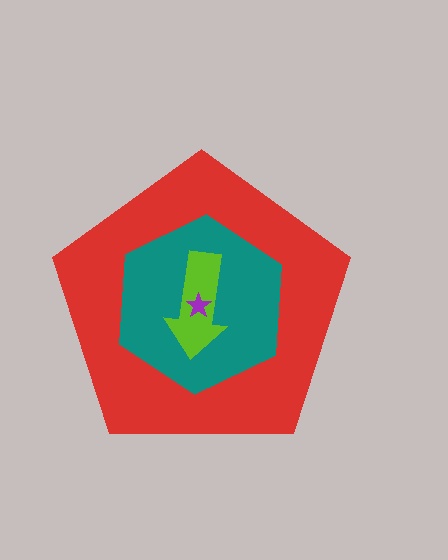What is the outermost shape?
The red pentagon.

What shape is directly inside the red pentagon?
The teal hexagon.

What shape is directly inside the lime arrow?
The purple star.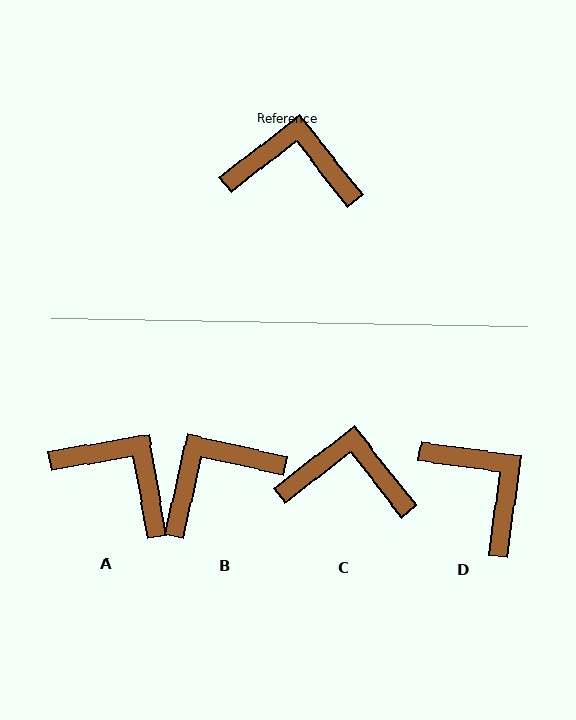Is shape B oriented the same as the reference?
No, it is off by about 39 degrees.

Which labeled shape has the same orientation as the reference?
C.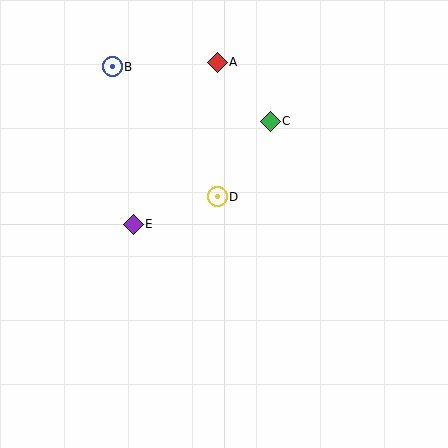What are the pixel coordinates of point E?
Point E is at (133, 224).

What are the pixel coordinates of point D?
Point D is at (217, 197).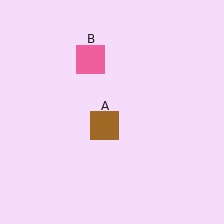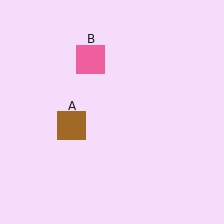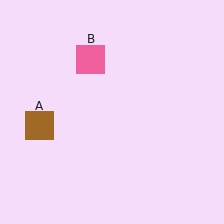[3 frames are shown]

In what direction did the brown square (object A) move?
The brown square (object A) moved left.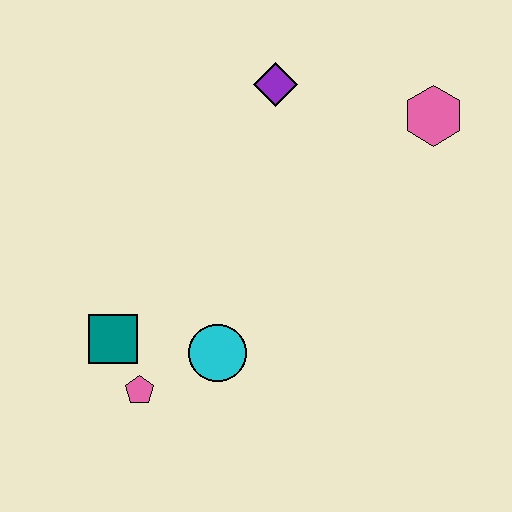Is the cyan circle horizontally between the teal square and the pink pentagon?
No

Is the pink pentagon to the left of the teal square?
No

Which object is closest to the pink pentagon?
The teal square is closest to the pink pentagon.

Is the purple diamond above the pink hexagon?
Yes